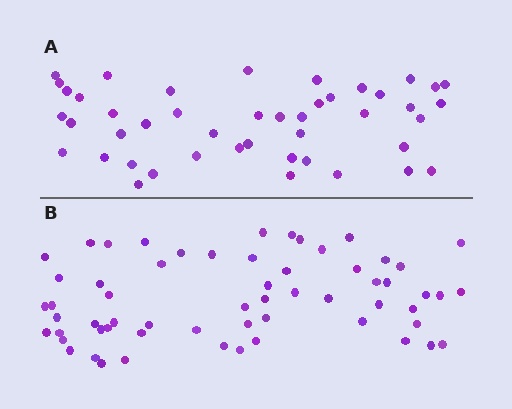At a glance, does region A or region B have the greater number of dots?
Region B (the bottom region) has more dots.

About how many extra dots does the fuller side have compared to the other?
Region B has approximately 15 more dots than region A.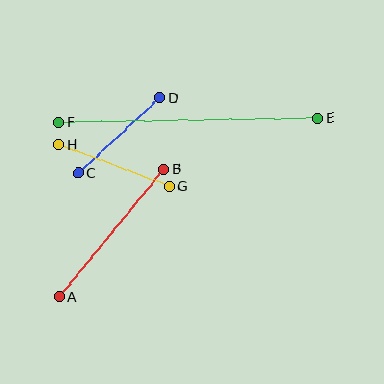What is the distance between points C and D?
The distance is approximately 111 pixels.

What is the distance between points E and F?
The distance is approximately 259 pixels.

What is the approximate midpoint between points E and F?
The midpoint is at approximately (188, 120) pixels.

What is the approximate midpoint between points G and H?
The midpoint is at approximately (114, 166) pixels.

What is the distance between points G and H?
The distance is approximately 118 pixels.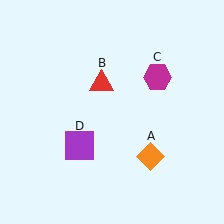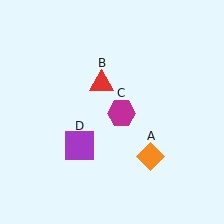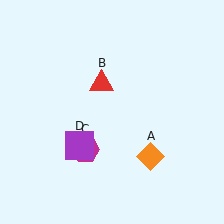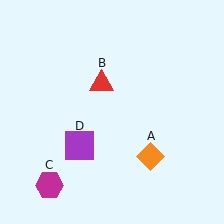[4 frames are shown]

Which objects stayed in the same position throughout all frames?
Orange diamond (object A) and red triangle (object B) and purple square (object D) remained stationary.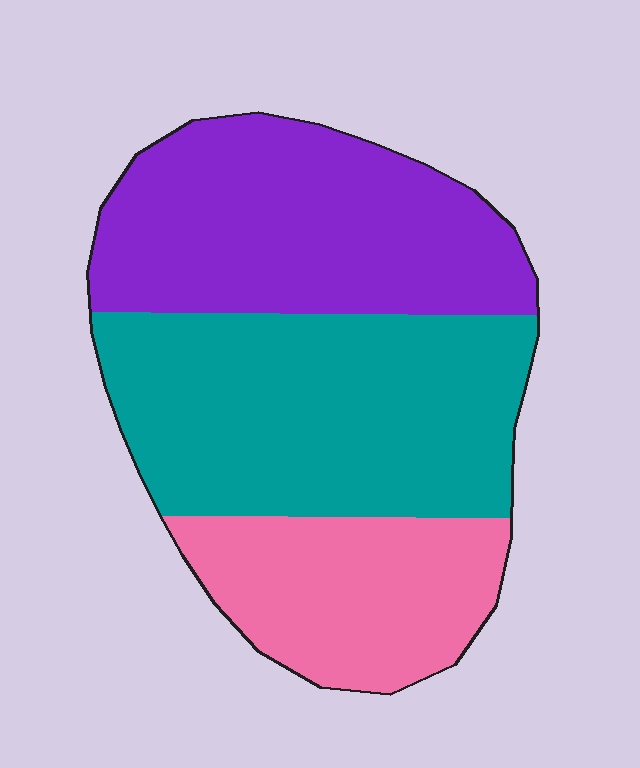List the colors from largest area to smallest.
From largest to smallest: teal, purple, pink.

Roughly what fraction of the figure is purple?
Purple takes up about three eighths (3/8) of the figure.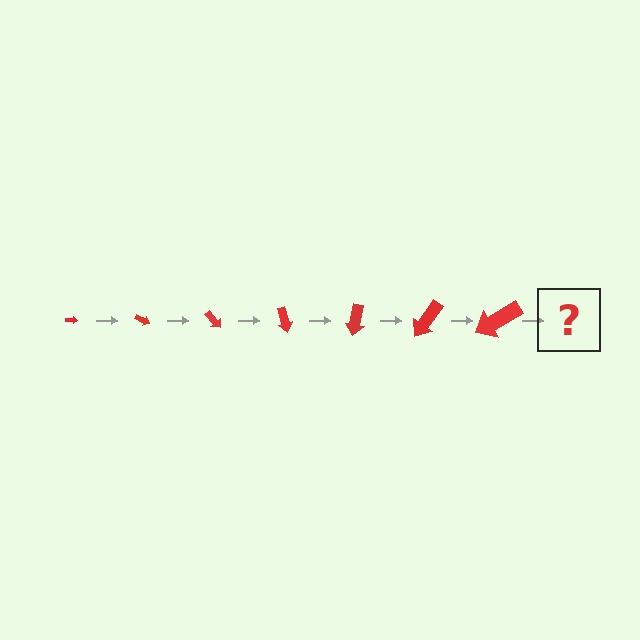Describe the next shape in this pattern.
It should be an arrow, larger than the previous one and rotated 175 degrees from the start.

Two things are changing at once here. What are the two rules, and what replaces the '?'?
The two rules are that the arrow grows larger each step and it rotates 25 degrees each step. The '?' should be an arrow, larger than the previous one and rotated 175 degrees from the start.